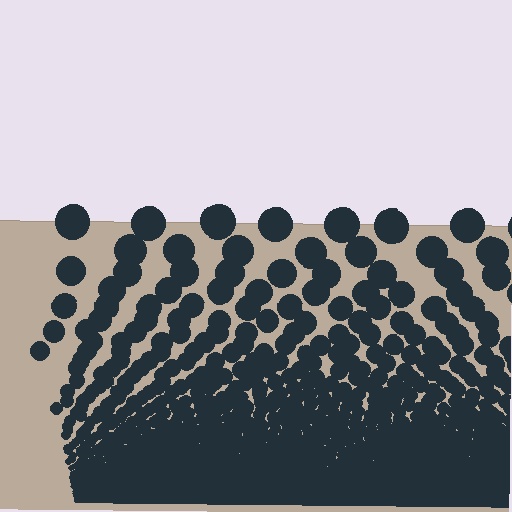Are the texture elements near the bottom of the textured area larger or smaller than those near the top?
Smaller. The gradient is inverted — elements near the bottom are smaller and denser.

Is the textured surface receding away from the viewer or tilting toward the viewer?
The surface appears to tilt toward the viewer. Texture elements get larger and sparser toward the top.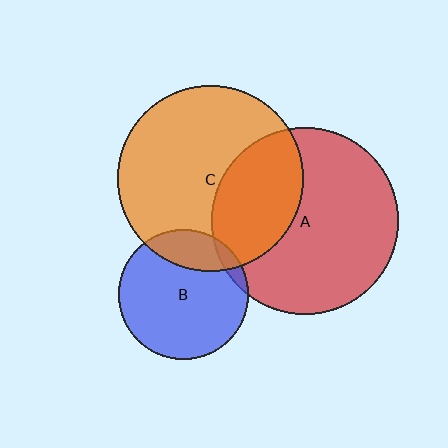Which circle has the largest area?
Circle A (red).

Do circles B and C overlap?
Yes.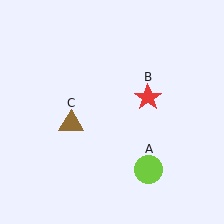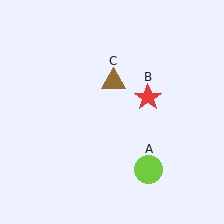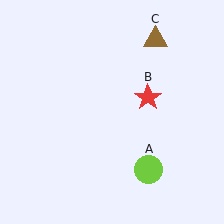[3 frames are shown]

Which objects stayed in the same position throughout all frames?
Lime circle (object A) and red star (object B) remained stationary.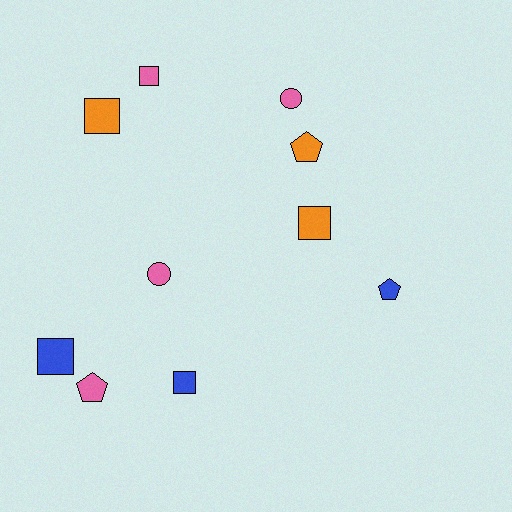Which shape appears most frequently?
Square, with 5 objects.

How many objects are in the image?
There are 10 objects.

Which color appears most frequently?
Pink, with 4 objects.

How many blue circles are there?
There are no blue circles.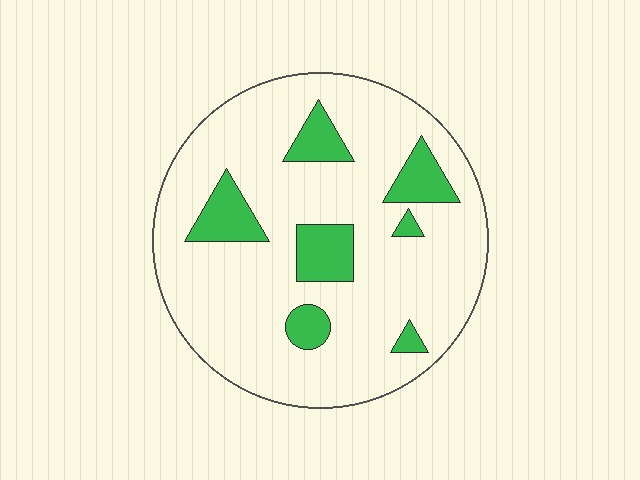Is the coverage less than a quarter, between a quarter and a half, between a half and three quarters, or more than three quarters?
Less than a quarter.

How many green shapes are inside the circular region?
7.